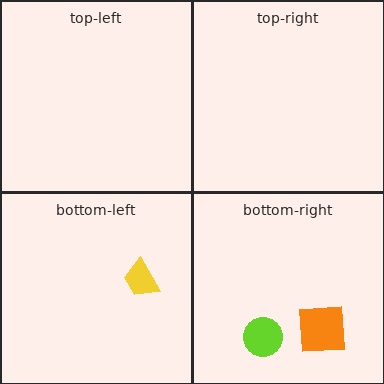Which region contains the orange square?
The bottom-right region.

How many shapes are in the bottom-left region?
1.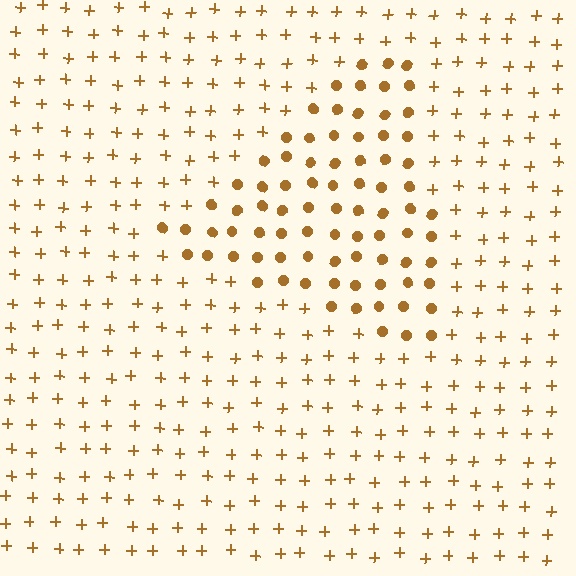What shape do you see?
I see a triangle.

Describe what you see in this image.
The image is filled with small brown elements arranged in a uniform grid. A triangle-shaped region contains circles, while the surrounding area contains plus signs. The boundary is defined purely by the change in element shape.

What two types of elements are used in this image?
The image uses circles inside the triangle region and plus signs outside it.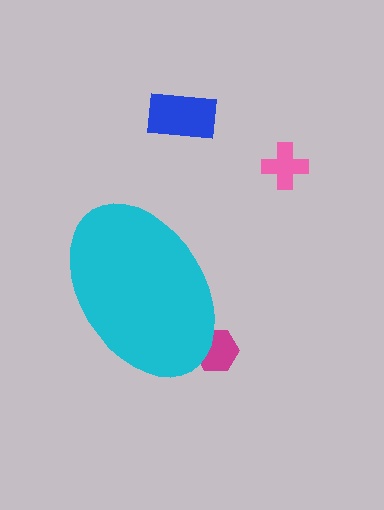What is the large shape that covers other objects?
A cyan ellipse.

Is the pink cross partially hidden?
No, the pink cross is fully visible.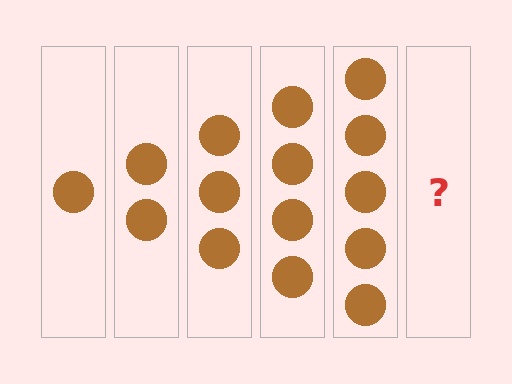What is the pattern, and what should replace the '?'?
The pattern is that each step adds one more circle. The '?' should be 6 circles.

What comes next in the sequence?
The next element should be 6 circles.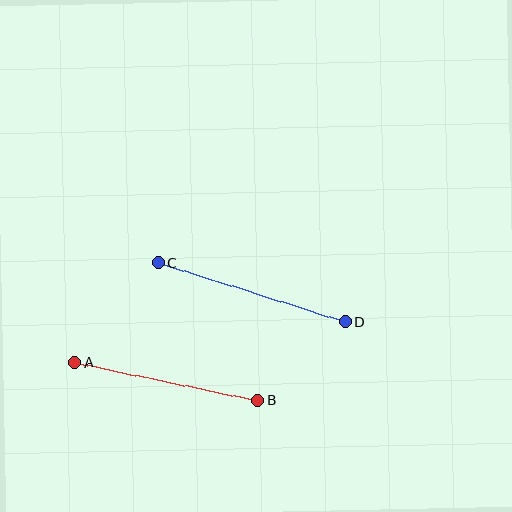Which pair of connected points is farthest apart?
Points C and D are farthest apart.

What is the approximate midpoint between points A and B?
The midpoint is at approximately (166, 381) pixels.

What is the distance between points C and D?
The distance is approximately 196 pixels.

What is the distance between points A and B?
The distance is approximately 187 pixels.